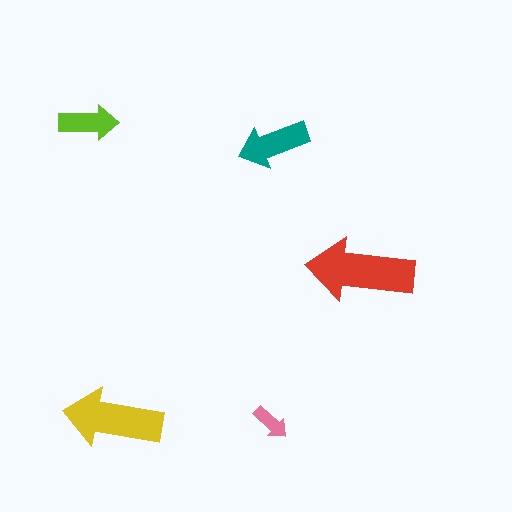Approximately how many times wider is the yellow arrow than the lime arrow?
About 1.5 times wider.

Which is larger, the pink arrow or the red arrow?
The red one.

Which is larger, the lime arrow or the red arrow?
The red one.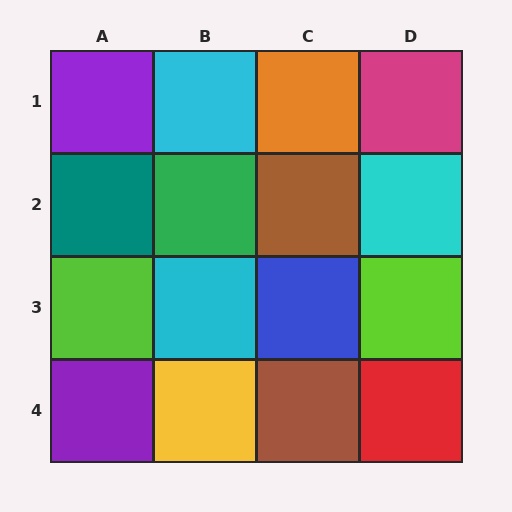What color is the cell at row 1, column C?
Orange.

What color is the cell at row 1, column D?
Magenta.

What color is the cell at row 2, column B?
Green.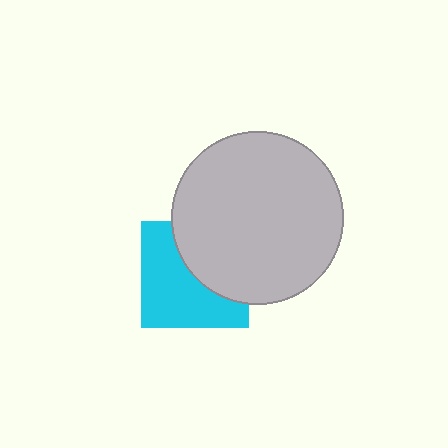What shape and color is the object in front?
The object in front is a light gray circle.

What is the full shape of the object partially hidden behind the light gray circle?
The partially hidden object is a cyan square.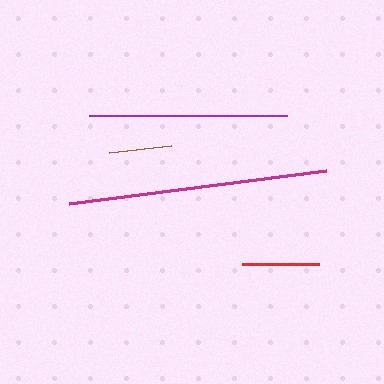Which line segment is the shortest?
The brown line is the shortest at approximately 62 pixels.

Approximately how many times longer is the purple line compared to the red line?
The purple line is approximately 2.6 times the length of the red line.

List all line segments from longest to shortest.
From longest to shortest: magenta, purple, red, brown.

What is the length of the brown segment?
The brown segment is approximately 62 pixels long.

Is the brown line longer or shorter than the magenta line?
The magenta line is longer than the brown line.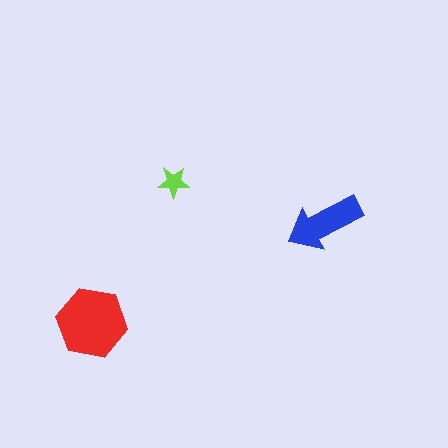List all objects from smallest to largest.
The lime star, the blue arrow, the red hexagon.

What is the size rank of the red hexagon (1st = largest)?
1st.